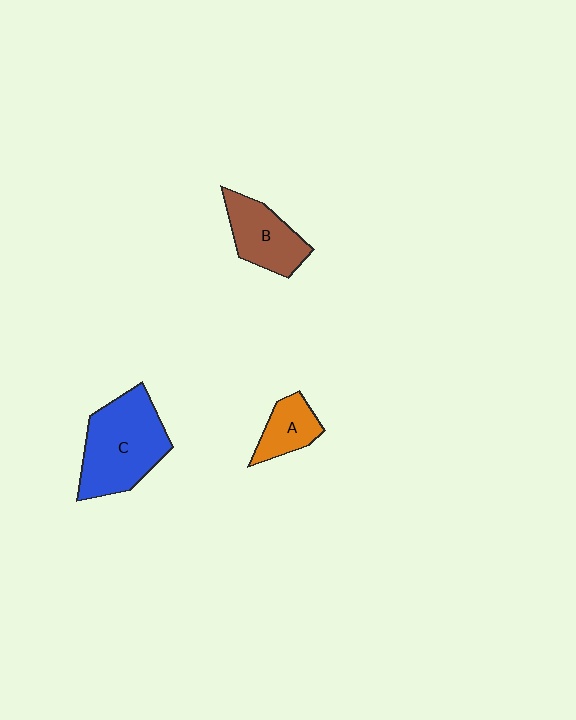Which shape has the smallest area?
Shape A (orange).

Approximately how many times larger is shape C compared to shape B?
Approximately 1.6 times.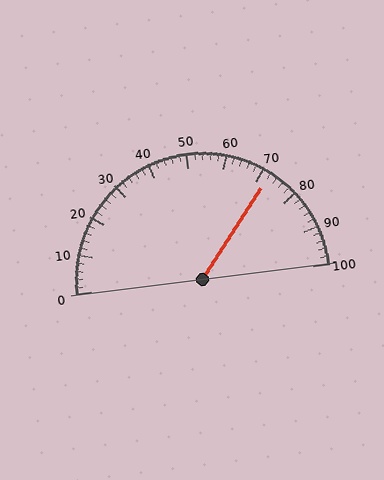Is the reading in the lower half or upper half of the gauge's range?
The reading is in the upper half of the range (0 to 100).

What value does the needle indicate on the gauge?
The needle indicates approximately 72.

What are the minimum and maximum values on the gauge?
The gauge ranges from 0 to 100.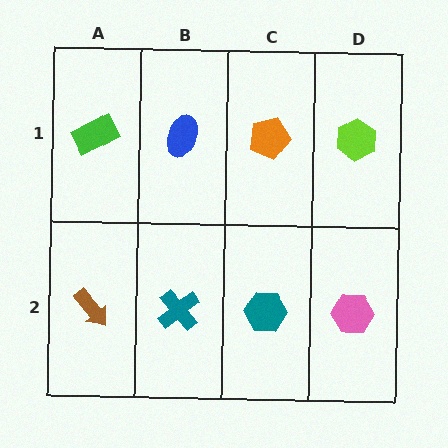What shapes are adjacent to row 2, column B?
A blue ellipse (row 1, column B), a brown arrow (row 2, column A), a teal hexagon (row 2, column C).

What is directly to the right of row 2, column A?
A teal cross.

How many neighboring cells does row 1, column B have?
3.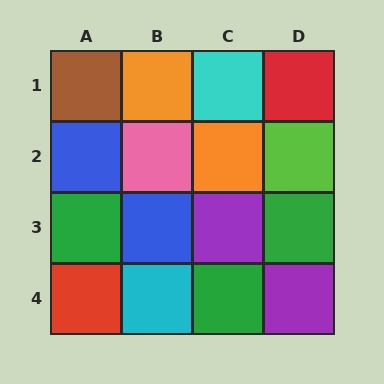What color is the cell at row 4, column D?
Purple.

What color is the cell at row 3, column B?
Blue.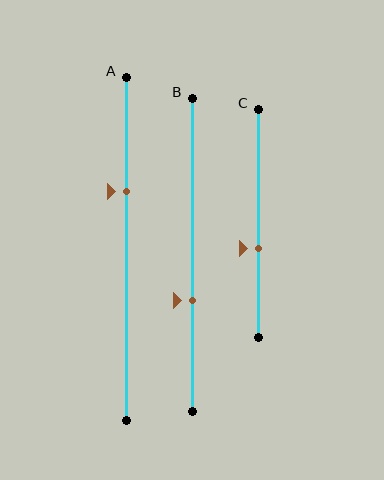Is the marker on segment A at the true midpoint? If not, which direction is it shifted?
No, the marker on segment A is shifted upward by about 17% of the segment length.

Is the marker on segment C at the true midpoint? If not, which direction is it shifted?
No, the marker on segment C is shifted downward by about 11% of the segment length.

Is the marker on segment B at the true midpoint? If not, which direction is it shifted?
No, the marker on segment B is shifted downward by about 15% of the segment length.